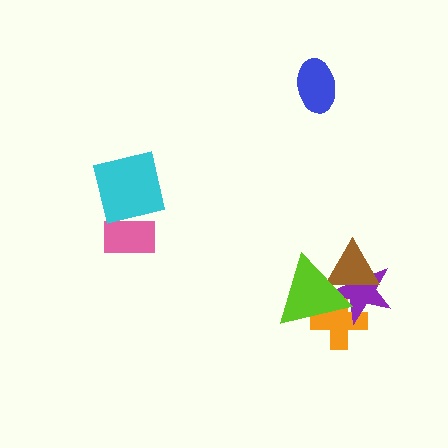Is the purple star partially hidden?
Yes, it is partially covered by another shape.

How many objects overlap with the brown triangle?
2 objects overlap with the brown triangle.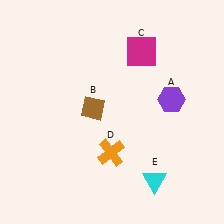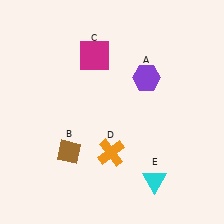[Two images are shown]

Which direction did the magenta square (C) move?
The magenta square (C) moved left.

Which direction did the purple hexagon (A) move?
The purple hexagon (A) moved left.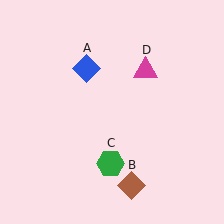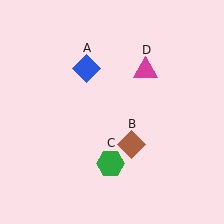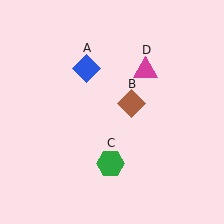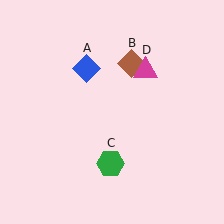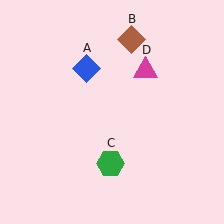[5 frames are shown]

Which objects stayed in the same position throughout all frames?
Blue diamond (object A) and green hexagon (object C) and magenta triangle (object D) remained stationary.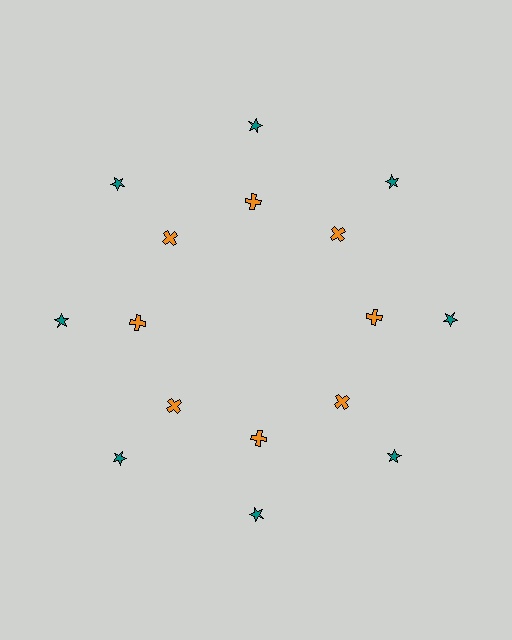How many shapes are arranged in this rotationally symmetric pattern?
There are 16 shapes, arranged in 8 groups of 2.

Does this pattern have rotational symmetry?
Yes, this pattern has 8-fold rotational symmetry. It looks the same after rotating 45 degrees around the center.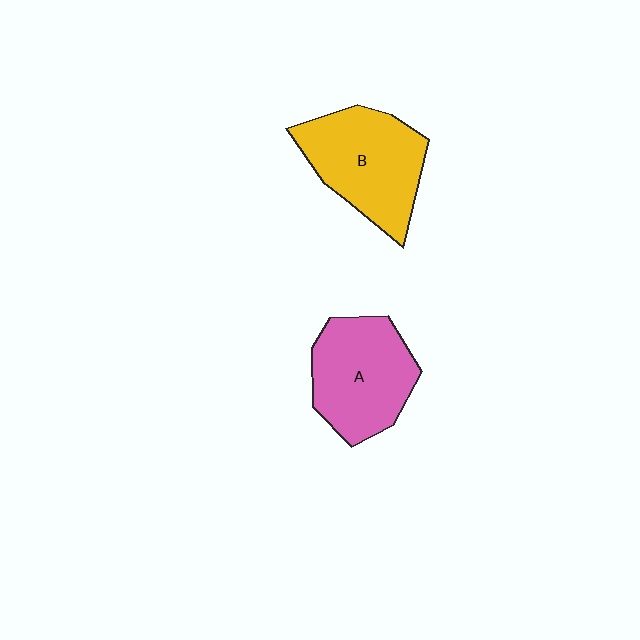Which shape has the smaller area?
Shape A (pink).